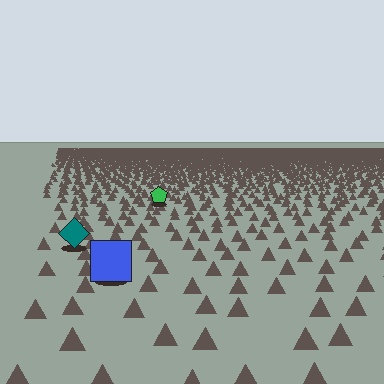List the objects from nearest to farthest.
From nearest to farthest: the blue square, the teal diamond, the green pentagon.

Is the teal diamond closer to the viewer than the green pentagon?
Yes. The teal diamond is closer — you can tell from the texture gradient: the ground texture is coarser near it.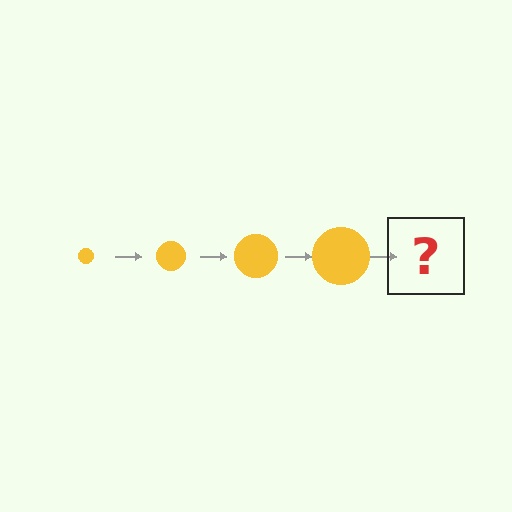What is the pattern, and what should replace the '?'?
The pattern is that the circle gets progressively larger each step. The '?' should be a yellow circle, larger than the previous one.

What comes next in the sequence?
The next element should be a yellow circle, larger than the previous one.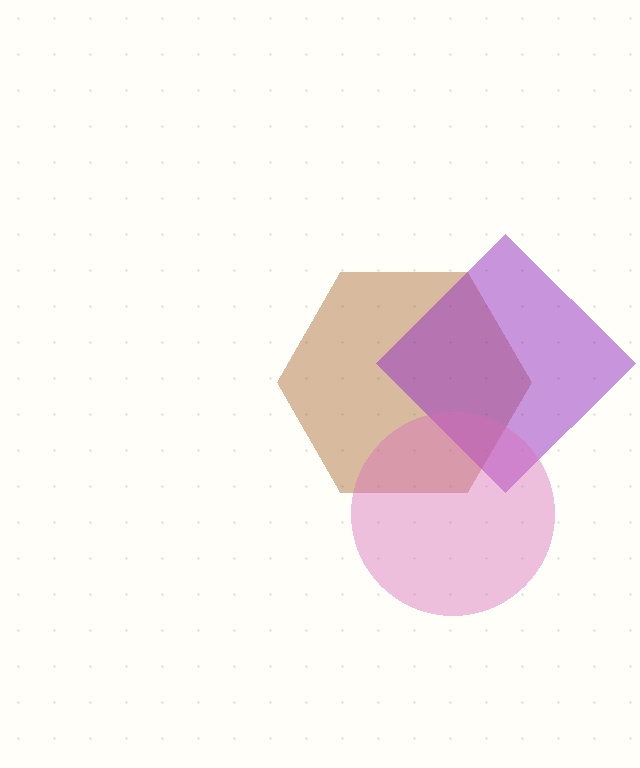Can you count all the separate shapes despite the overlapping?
Yes, there are 3 separate shapes.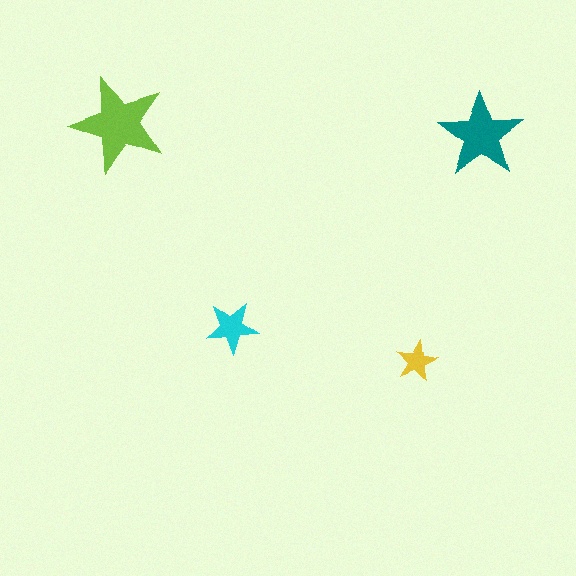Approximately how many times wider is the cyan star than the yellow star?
About 1.5 times wider.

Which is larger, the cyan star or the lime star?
The lime one.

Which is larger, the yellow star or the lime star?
The lime one.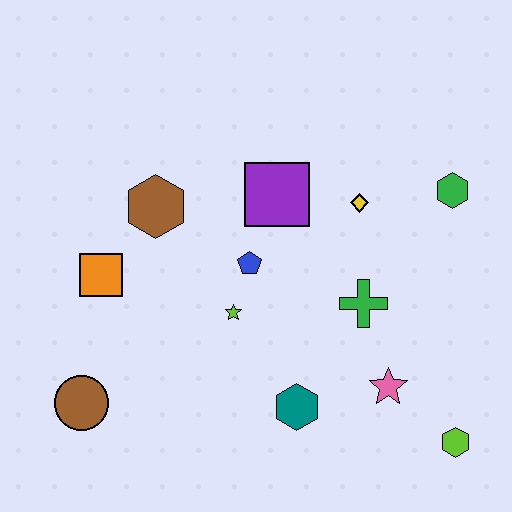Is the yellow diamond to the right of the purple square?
Yes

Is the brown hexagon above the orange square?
Yes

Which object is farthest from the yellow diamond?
The brown circle is farthest from the yellow diamond.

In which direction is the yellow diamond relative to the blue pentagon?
The yellow diamond is to the right of the blue pentagon.